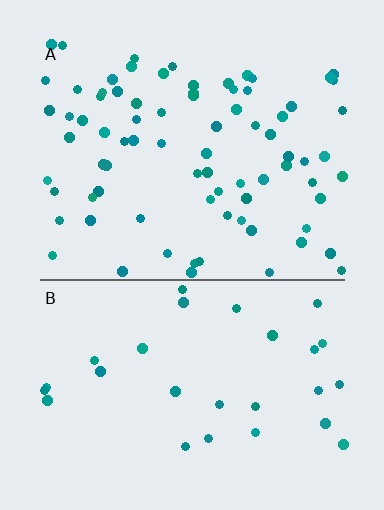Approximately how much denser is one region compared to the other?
Approximately 2.7× — region A over region B.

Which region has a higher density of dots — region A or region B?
A (the top).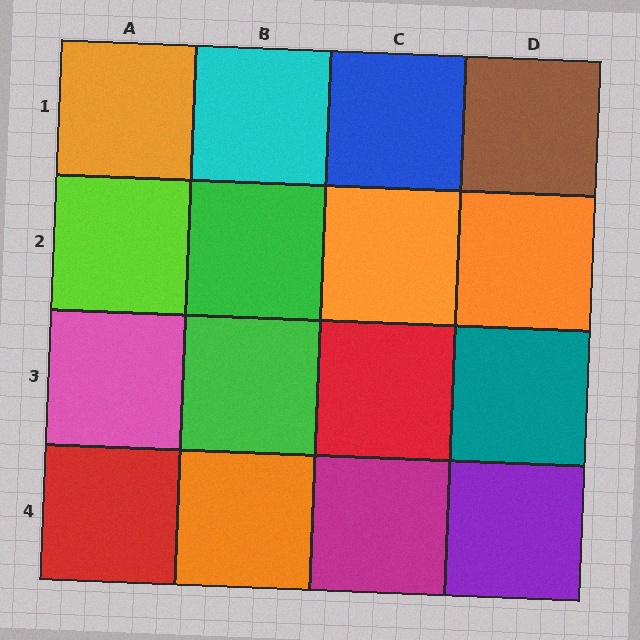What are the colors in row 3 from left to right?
Pink, green, red, teal.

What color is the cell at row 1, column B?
Cyan.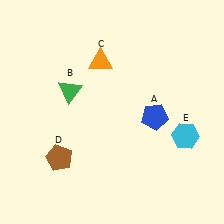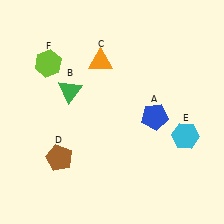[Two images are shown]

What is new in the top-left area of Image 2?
A lime hexagon (F) was added in the top-left area of Image 2.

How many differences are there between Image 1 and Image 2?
There is 1 difference between the two images.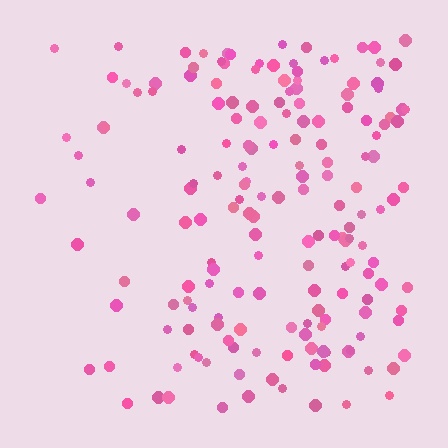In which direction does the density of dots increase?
From left to right, with the right side densest.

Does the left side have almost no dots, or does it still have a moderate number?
Still a moderate number, just noticeably fewer than the right.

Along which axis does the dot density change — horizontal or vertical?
Horizontal.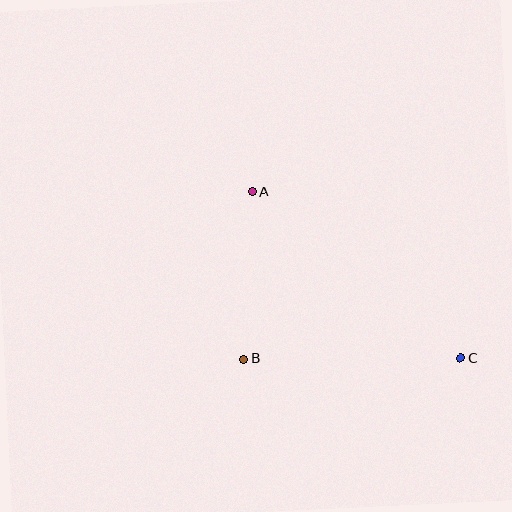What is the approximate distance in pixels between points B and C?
The distance between B and C is approximately 217 pixels.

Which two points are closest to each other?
Points A and B are closest to each other.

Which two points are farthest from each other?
Points A and C are farthest from each other.